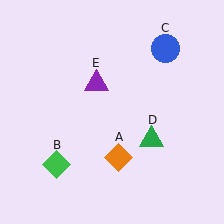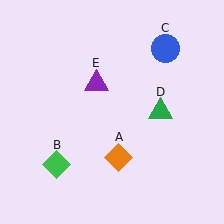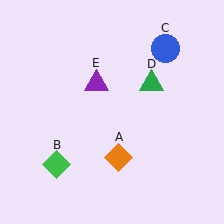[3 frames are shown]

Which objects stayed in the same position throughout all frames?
Orange diamond (object A) and green diamond (object B) and blue circle (object C) and purple triangle (object E) remained stationary.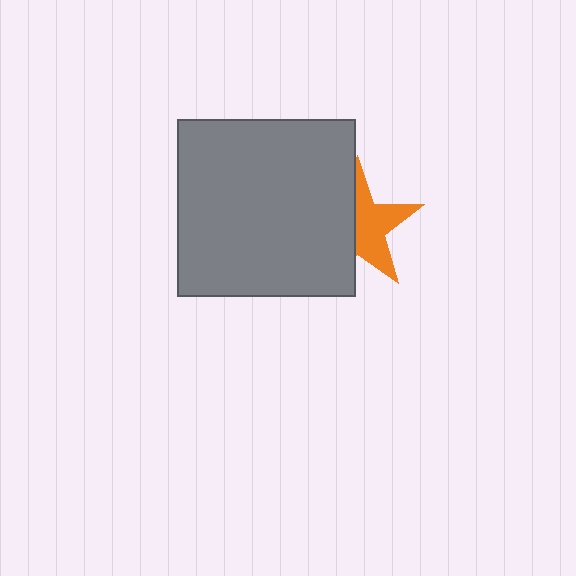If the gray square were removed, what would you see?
You would see the complete orange star.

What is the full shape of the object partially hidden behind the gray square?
The partially hidden object is an orange star.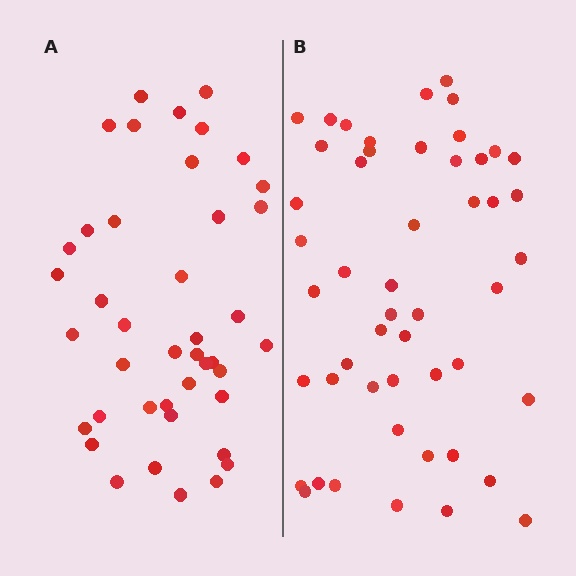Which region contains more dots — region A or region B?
Region B (the right region) has more dots.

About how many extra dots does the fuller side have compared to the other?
Region B has roughly 8 or so more dots than region A.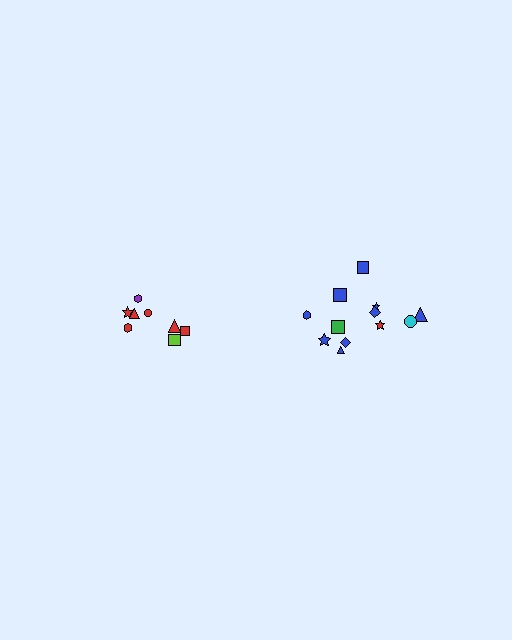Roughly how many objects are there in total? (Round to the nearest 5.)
Roughly 20 objects in total.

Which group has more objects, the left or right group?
The right group.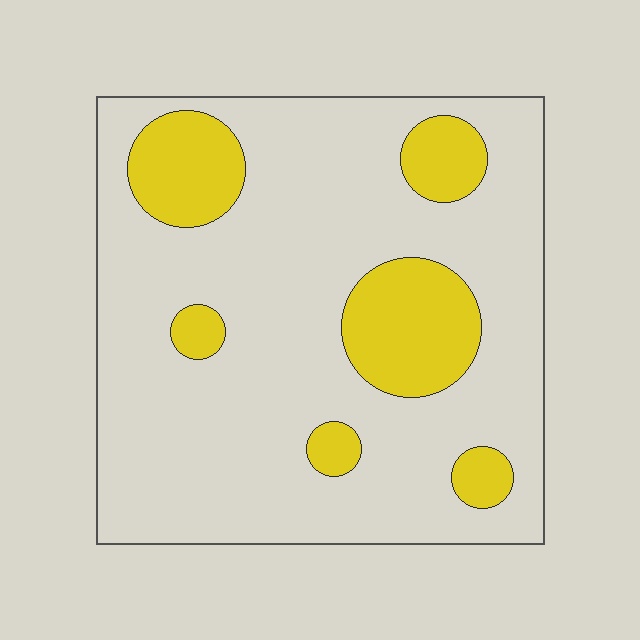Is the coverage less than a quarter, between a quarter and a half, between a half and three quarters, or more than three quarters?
Less than a quarter.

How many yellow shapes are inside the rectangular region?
6.